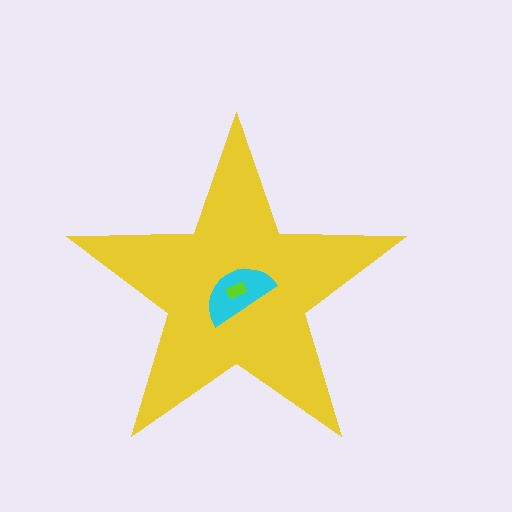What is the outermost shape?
The yellow star.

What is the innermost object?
The lime rectangle.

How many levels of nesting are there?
3.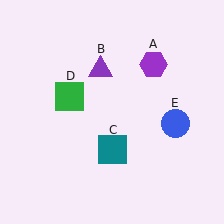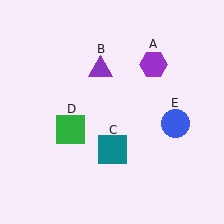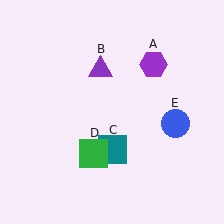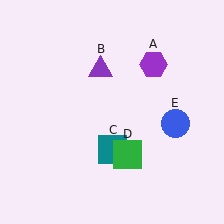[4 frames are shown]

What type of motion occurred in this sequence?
The green square (object D) rotated counterclockwise around the center of the scene.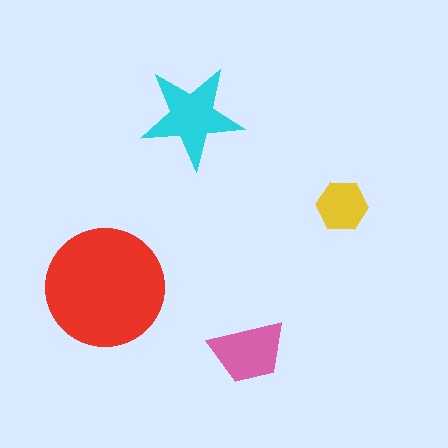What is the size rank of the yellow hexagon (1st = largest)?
4th.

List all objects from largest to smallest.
The red circle, the cyan star, the pink trapezoid, the yellow hexagon.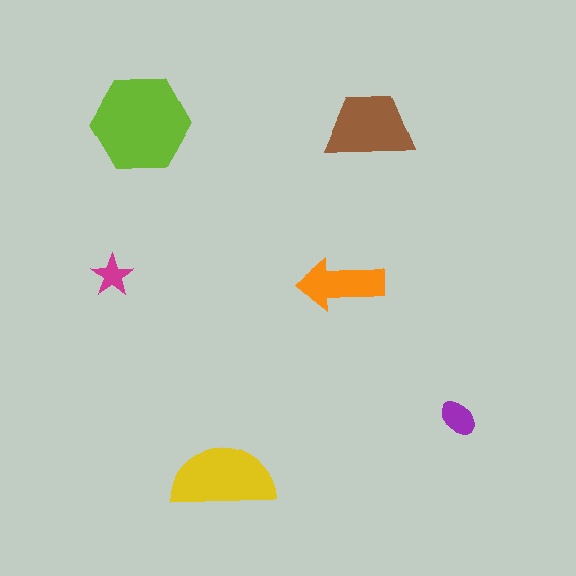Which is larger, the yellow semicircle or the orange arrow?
The yellow semicircle.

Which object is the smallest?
The magenta star.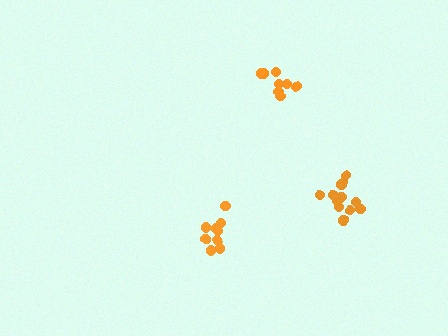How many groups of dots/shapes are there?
There are 3 groups.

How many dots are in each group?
Group 1: 12 dots, Group 2: 9 dots, Group 3: 8 dots (29 total).